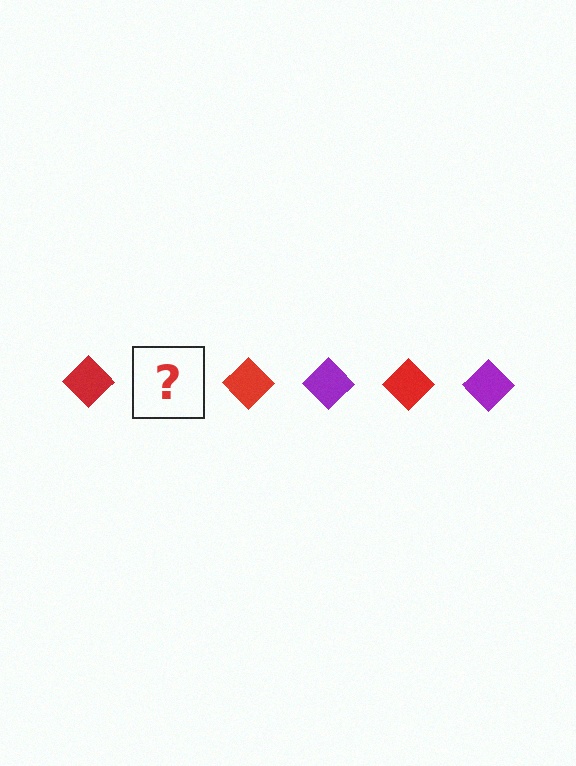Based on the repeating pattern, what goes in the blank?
The blank should be a purple diamond.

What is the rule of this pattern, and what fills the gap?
The rule is that the pattern cycles through red, purple diamonds. The gap should be filled with a purple diamond.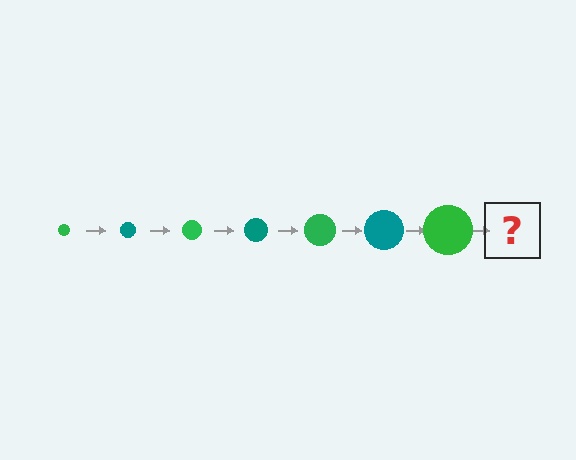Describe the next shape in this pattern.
It should be a teal circle, larger than the previous one.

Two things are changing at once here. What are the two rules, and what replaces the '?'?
The two rules are that the circle grows larger each step and the color cycles through green and teal. The '?' should be a teal circle, larger than the previous one.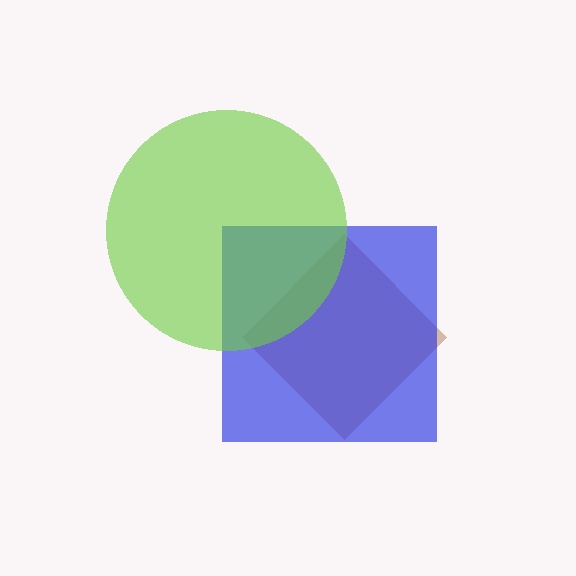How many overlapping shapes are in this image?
There are 3 overlapping shapes in the image.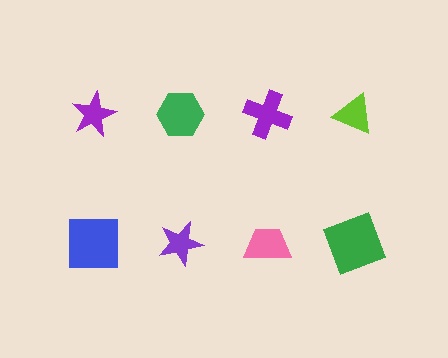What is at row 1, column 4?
A lime triangle.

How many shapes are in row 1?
4 shapes.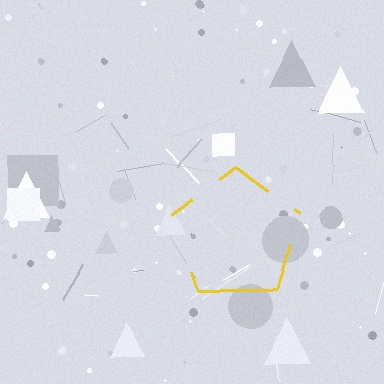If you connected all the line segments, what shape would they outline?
They would outline a pentagon.